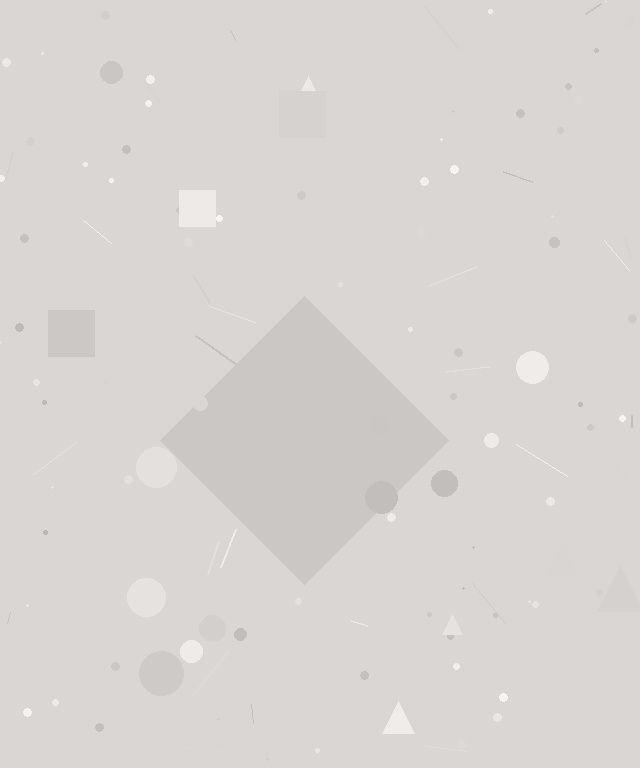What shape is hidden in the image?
A diamond is hidden in the image.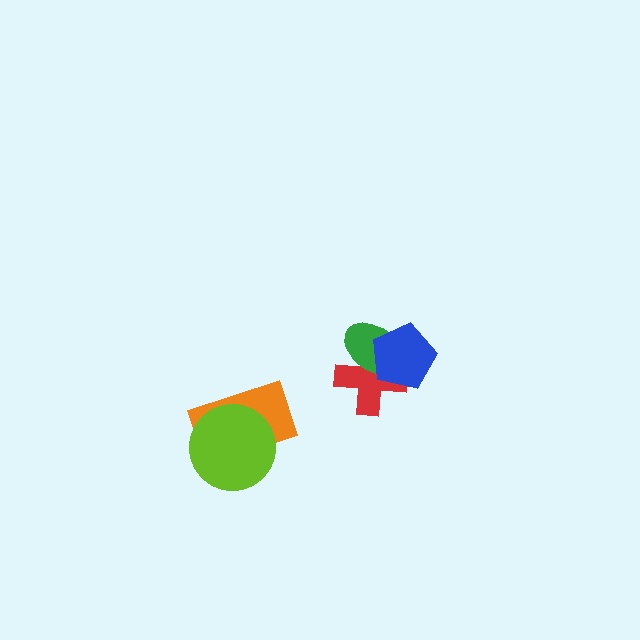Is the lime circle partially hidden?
No, no other shape covers it.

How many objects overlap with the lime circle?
1 object overlaps with the lime circle.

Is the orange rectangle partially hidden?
Yes, it is partially covered by another shape.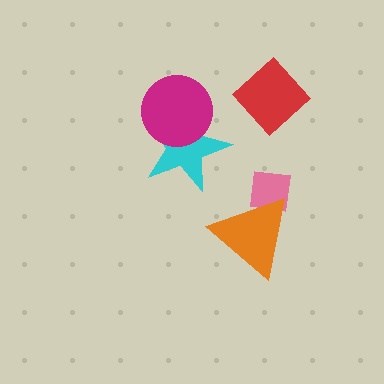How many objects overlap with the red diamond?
0 objects overlap with the red diamond.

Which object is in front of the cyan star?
The magenta circle is in front of the cyan star.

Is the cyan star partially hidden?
Yes, it is partially covered by another shape.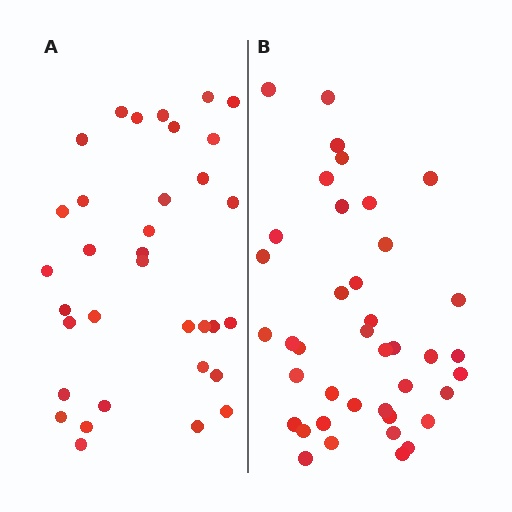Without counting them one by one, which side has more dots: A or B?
Region B (the right region) has more dots.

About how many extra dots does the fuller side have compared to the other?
Region B has about 6 more dots than region A.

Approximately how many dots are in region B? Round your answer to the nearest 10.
About 40 dots.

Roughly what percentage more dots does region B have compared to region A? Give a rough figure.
About 20% more.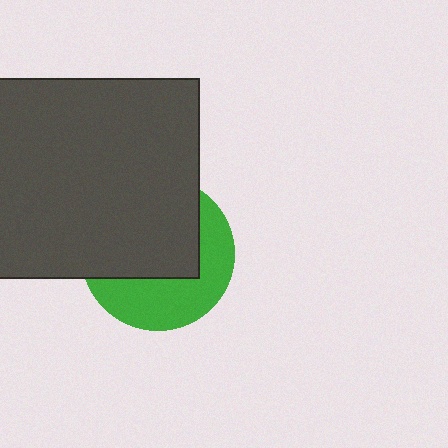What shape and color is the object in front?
The object in front is a dark gray rectangle.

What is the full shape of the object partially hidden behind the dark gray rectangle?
The partially hidden object is a green circle.